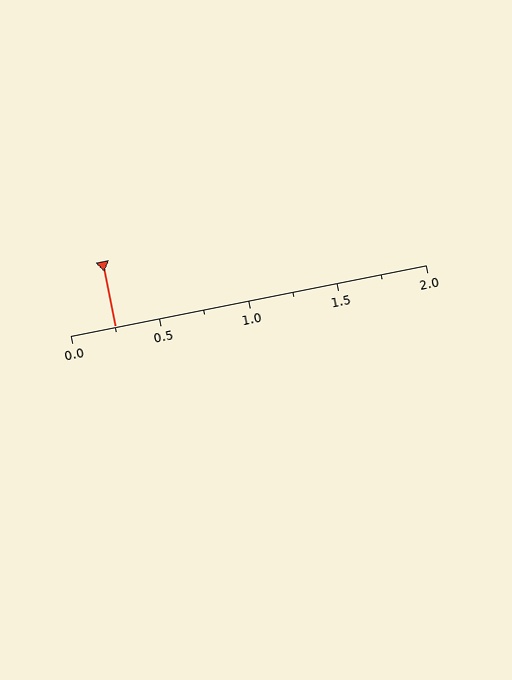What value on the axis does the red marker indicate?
The marker indicates approximately 0.25.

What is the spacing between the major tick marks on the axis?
The major ticks are spaced 0.5 apart.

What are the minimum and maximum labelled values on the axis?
The axis runs from 0.0 to 2.0.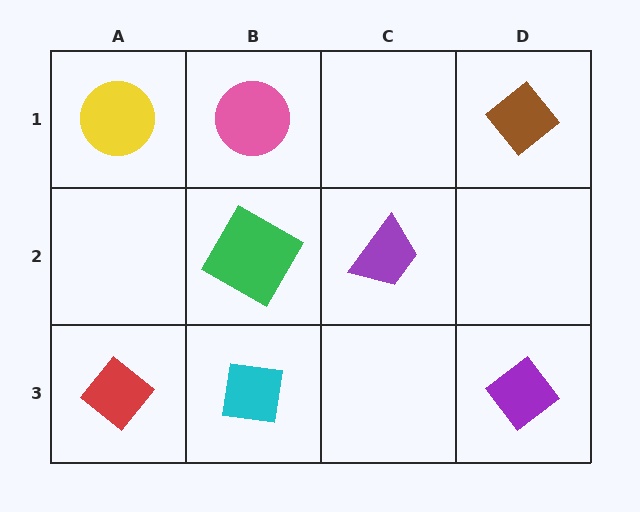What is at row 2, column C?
A purple trapezoid.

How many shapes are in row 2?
2 shapes.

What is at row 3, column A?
A red diamond.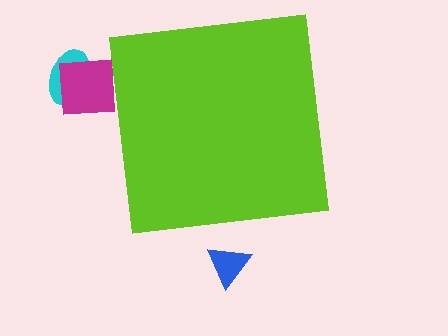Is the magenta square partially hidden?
No, the magenta square is fully visible.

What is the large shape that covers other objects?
A lime square.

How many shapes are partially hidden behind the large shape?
0 shapes are partially hidden.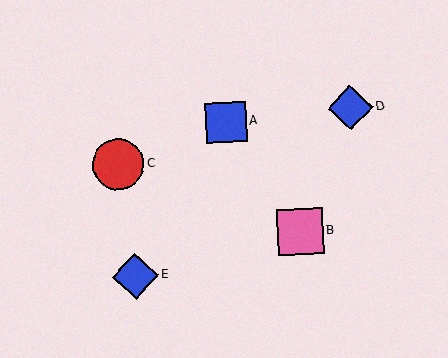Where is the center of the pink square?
The center of the pink square is at (300, 232).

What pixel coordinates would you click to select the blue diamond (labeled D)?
Click at (350, 108) to select the blue diamond D.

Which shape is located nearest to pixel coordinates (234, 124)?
The blue square (labeled A) at (226, 122) is nearest to that location.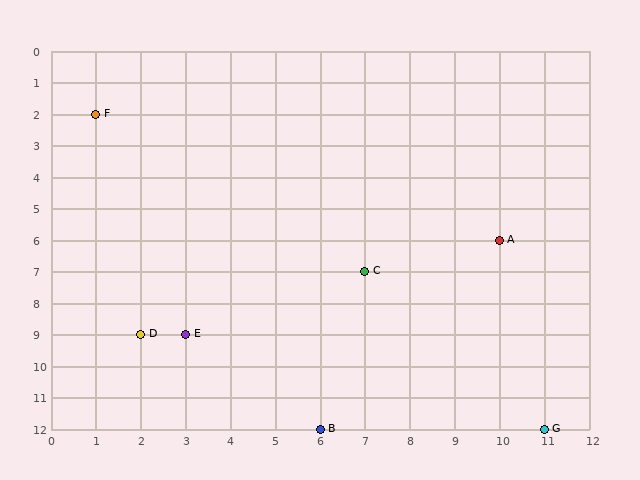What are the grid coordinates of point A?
Point A is at grid coordinates (10, 6).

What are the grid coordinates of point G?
Point G is at grid coordinates (11, 12).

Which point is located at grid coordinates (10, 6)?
Point A is at (10, 6).